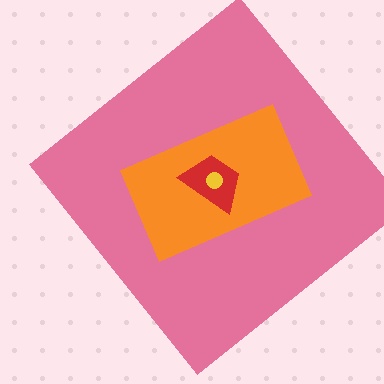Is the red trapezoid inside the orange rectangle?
Yes.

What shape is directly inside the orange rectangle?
The red trapezoid.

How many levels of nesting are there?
4.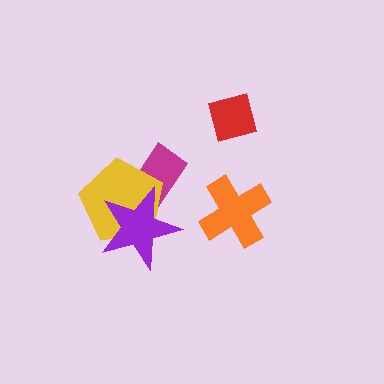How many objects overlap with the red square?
0 objects overlap with the red square.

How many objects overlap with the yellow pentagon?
2 objects overlap with the yellow pentagon.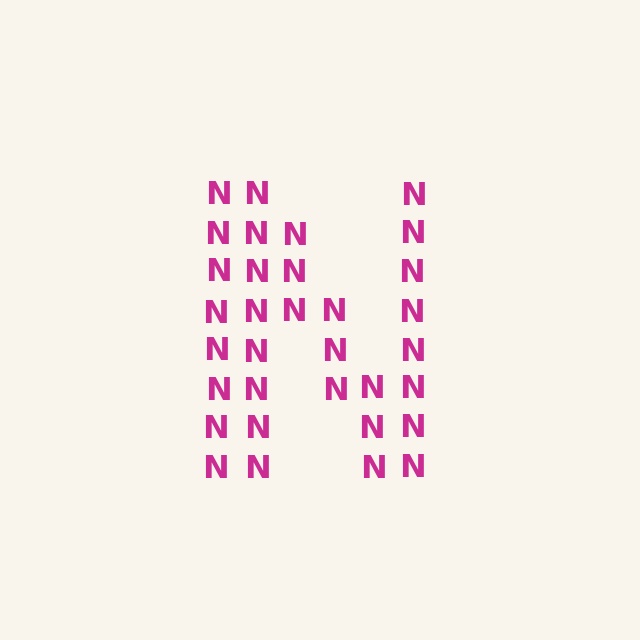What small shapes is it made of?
It is made of small letter N's.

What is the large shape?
The large shape is the letter N.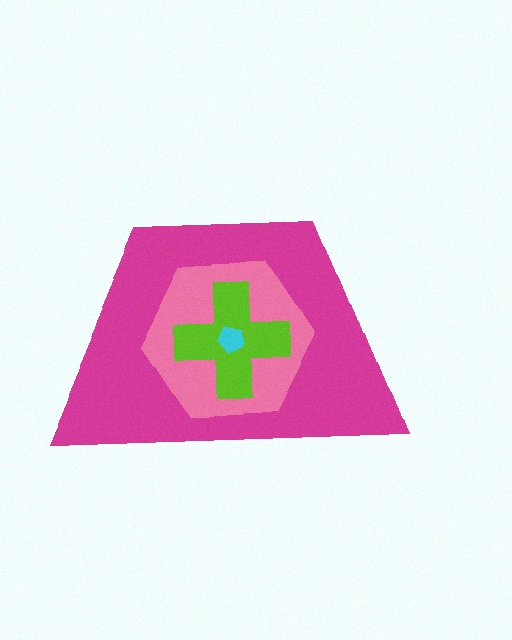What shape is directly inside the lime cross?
The cyan pentagon.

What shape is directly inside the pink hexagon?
The lime cross.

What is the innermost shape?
The cyan pentagon.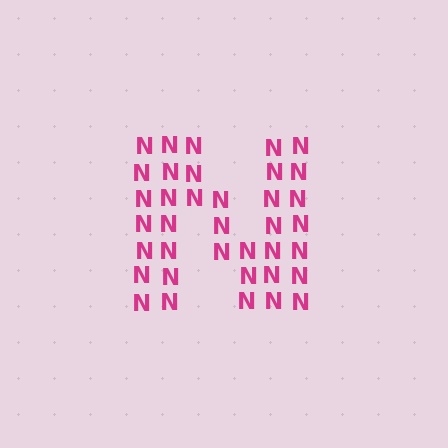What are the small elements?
The small elements are letter N's.